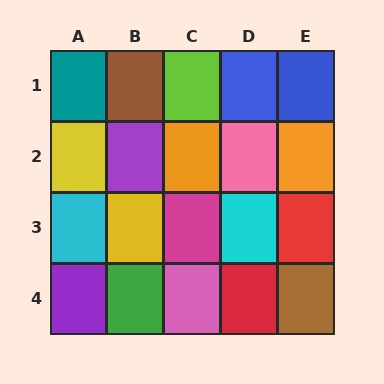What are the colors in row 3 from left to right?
Cyan, yellow, magenta, cyan, red.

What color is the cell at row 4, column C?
Pink.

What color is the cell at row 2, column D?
Pink.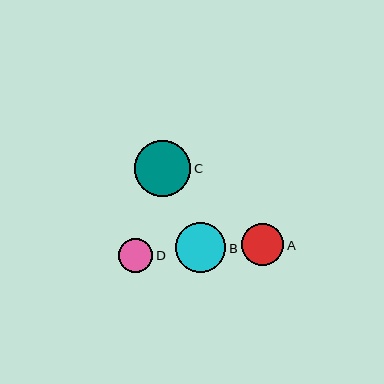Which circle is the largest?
Circle C is the largest with a size of approximately 56 pixels.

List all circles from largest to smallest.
From largest to smallest: C, B, A, D.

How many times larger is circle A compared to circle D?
Circle A is approximately 1.2 times the size of circle D.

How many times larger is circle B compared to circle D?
Circle B is approximately 1.5 times the size of circle D.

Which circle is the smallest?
Circle D is the smallest with a size of approximately 34 pixels.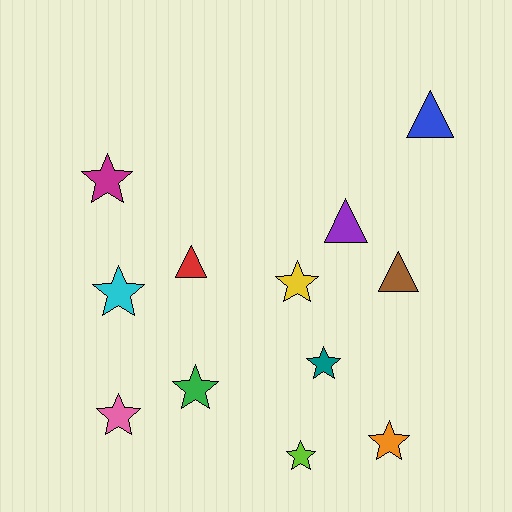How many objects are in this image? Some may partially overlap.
There are 12 objects.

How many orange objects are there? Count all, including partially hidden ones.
There is 1 orange object.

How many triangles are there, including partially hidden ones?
There are 4 triangles.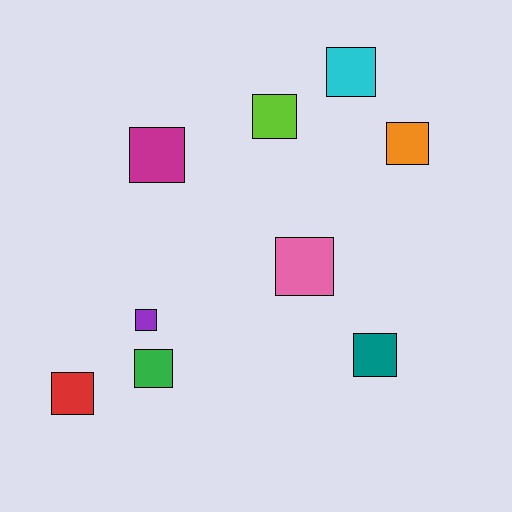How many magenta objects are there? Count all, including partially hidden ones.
There is 1 magenta object.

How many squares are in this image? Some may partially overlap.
There are 9 squares.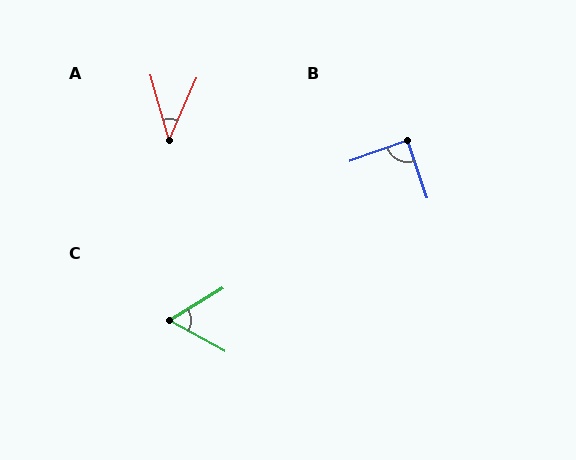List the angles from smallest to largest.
A (39°), C (60°), B (89°).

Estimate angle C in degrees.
Approximately 60 degrees.